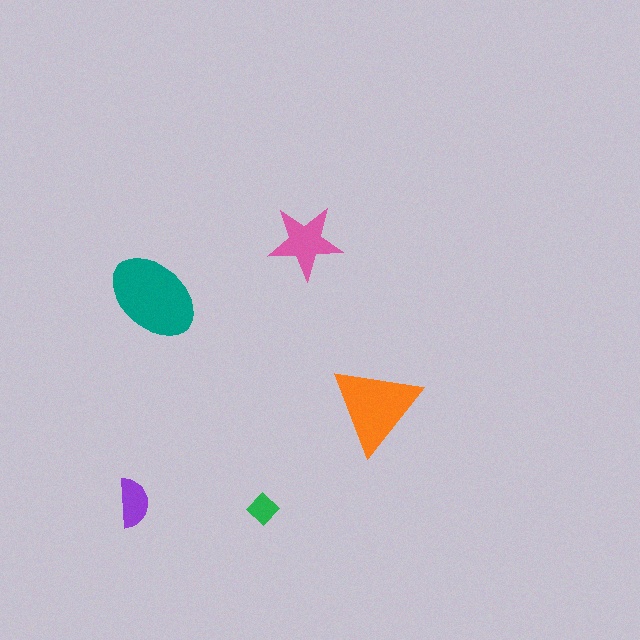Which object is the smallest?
The green diamond.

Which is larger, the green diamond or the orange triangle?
The orange triangle.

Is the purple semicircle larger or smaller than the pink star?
Smaller.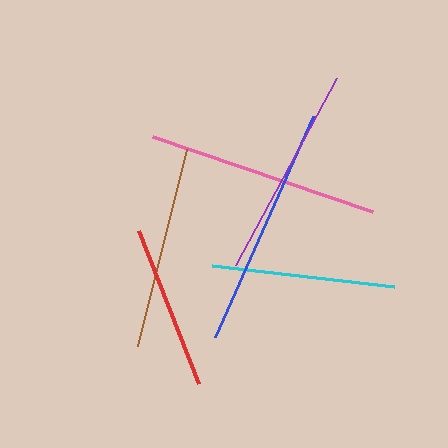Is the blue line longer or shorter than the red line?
The blue line is longer than the red line.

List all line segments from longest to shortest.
From longest to shortest: blue, pink, purple, brown, cyan, red.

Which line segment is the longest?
The blue line is the longest at approximately 242 pixels.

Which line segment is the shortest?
The red line is the shortest at approximately 164 pixels.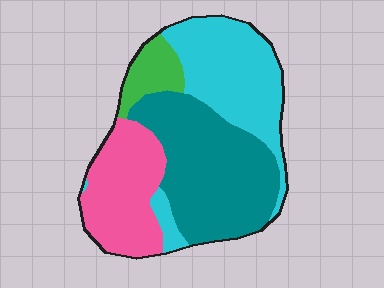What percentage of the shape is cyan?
Cyan covers 31% of the shape.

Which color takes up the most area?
Teal, at roughly 35%.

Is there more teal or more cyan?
Teal.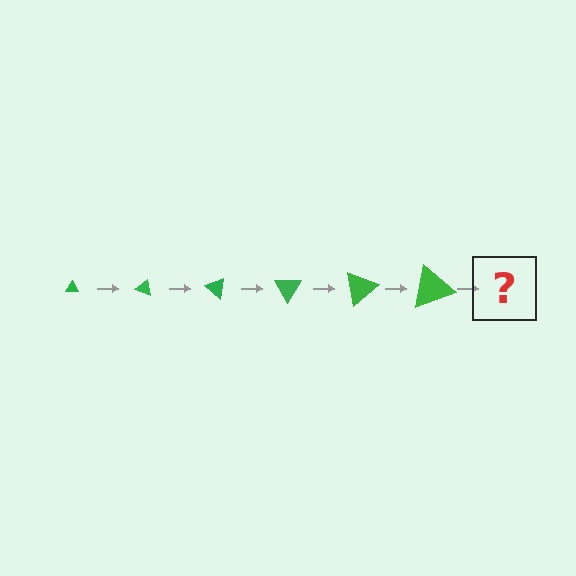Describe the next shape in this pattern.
It should be a triangle, larger than the previous one and rotated 120 degrees from the start.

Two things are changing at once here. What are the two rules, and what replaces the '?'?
The two rules are that the triangle grows larger each step and it rotates 20 degrees each step. The '?' should be a triangle, larger than the previous one and rotated 120 degrees from the start.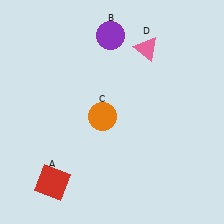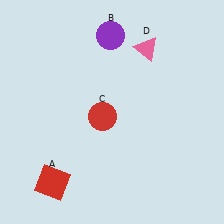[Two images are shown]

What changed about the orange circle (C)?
In Image 1, C is orange. In Image 2, it changed to red.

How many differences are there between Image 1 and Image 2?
There is 1 difference between the two images.